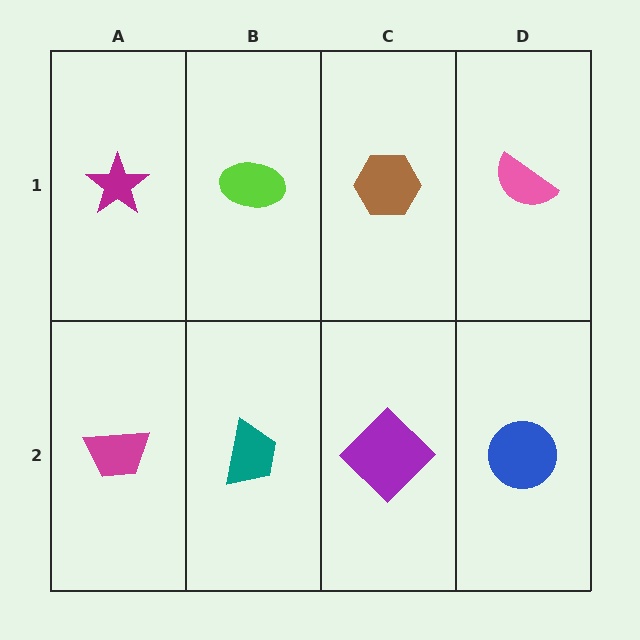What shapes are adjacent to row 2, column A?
A magenta star (row 1, column A), a teal trapezoid (row 2, column B).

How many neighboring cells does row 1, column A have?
2.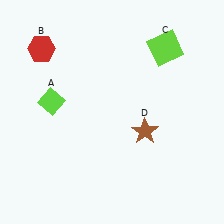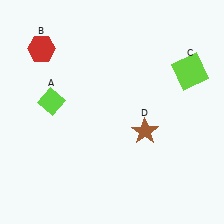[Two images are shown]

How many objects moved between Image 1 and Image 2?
1 object moved between the two images.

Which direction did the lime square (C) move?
The lime square (C) moved right.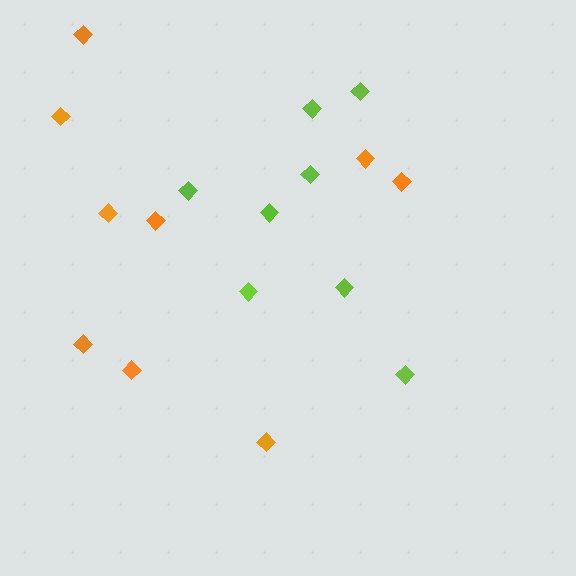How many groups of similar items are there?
There are 2 groups: one group of lime diamonds (8) and one group of orange diamonds (9).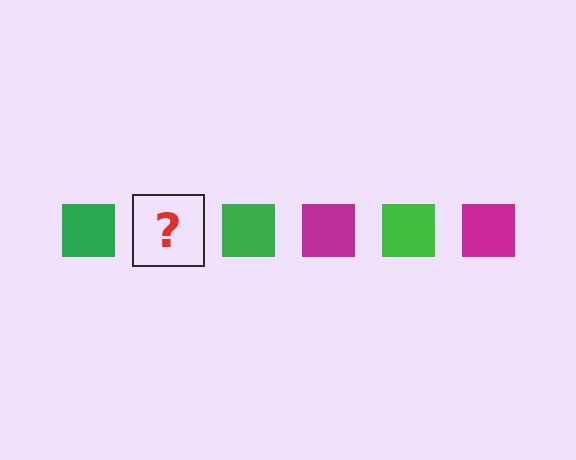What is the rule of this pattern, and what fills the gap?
The rule is that the pattern cycles through green, magenta squares. The gap should be filled with a magenta square.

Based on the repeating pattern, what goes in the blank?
The blank should be a magenta square.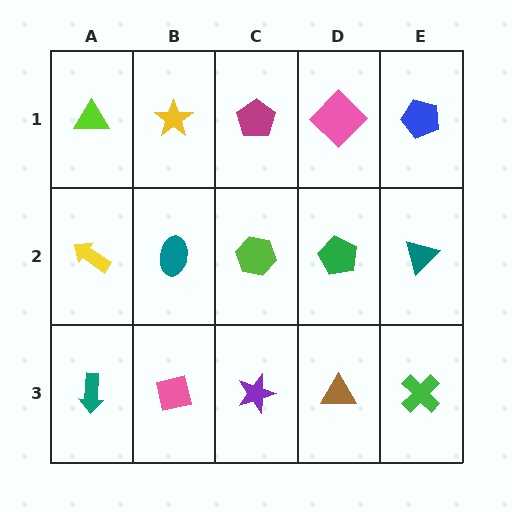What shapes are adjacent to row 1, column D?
A green pentagon (row 2, column D), a magenta pentagon (row 1, column C), a blue pentagon (row 1, column E).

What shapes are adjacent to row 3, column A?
A yellow arrow (row 2, column A), a pink square (row 3, column B).